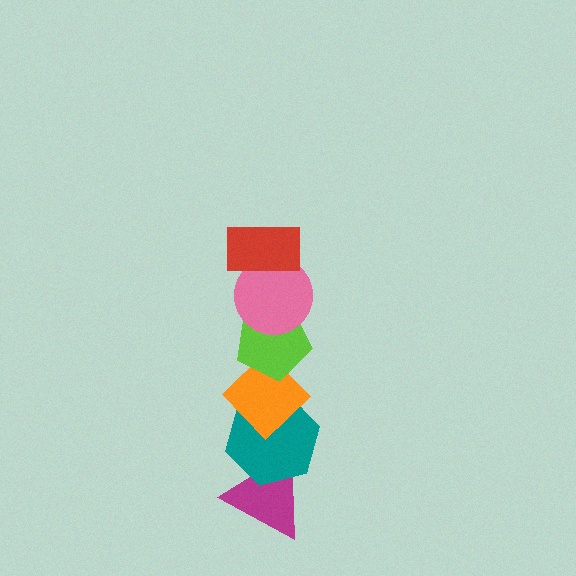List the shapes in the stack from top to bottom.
From top to bottom: the red rectangle, the pink circle, the lime pentagon, the orange diamond, the teal hexagon, the magenta triangle.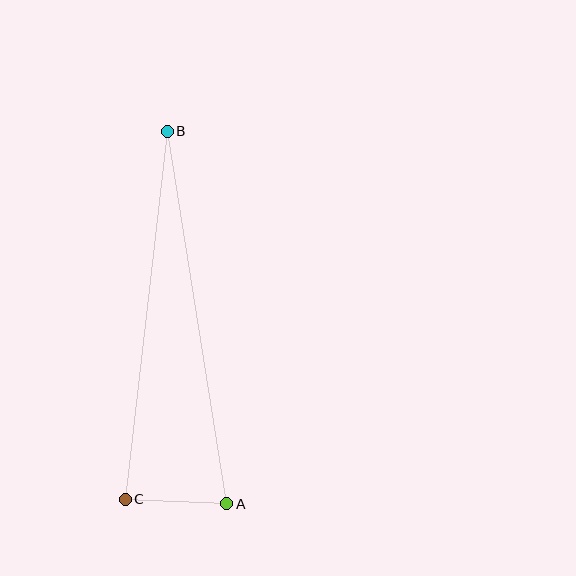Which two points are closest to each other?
Points A and C are closest to each other.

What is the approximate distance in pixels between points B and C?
The distance between B and C is approximately 370 pixels.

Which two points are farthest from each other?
Points A and B are farthest from each other.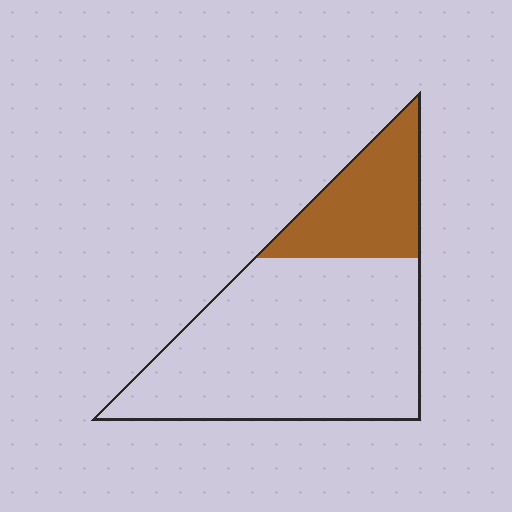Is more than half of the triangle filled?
No.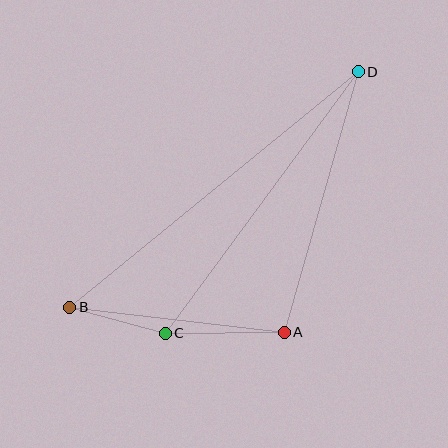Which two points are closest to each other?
Points B and C are closest to each other.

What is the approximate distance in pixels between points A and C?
The distance between A and C is approximately 119 pixels.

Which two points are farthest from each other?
Points B and D are farthest from each other.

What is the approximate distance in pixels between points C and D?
The distance between C and D is approximately 325 pixels.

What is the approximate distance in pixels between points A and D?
The distance between A and D is approximately 271 pixels.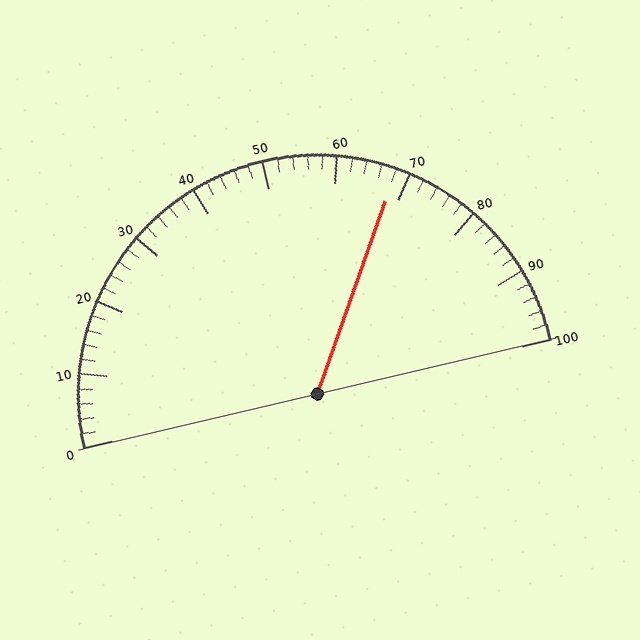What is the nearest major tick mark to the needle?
The nearest major tick mark is 70.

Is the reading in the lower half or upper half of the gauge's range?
The reading is in the upper half of the range (0 to 100).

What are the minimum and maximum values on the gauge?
The gauge ranges from 0 to 100.